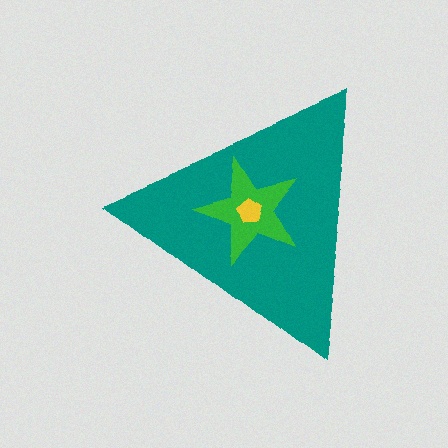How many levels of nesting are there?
3.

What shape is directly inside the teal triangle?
The green star.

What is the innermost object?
The yellow pentagon.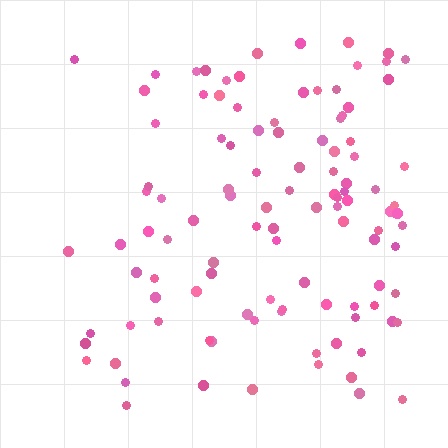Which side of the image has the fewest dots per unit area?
The left.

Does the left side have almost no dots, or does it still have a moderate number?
Still a moderate number, just noticeably fewer than the right.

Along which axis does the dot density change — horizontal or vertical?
Horizontal.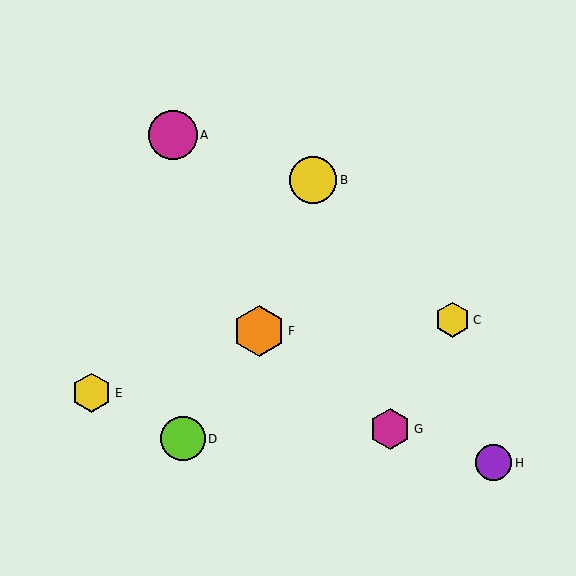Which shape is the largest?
The orange hexagon (labeled F) is the largest.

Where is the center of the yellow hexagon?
The center of the yellow hexagon is at (92, 393).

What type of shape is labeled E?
Shape E is a yellow hexagon.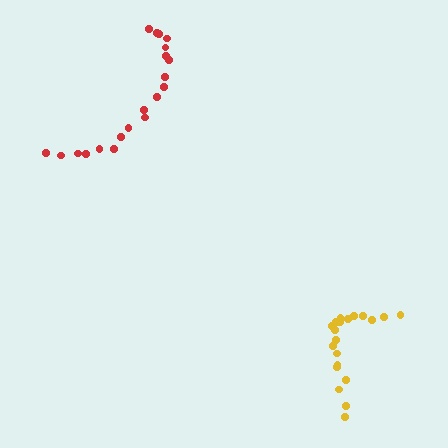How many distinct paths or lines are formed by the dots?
There are 2 distinct paths.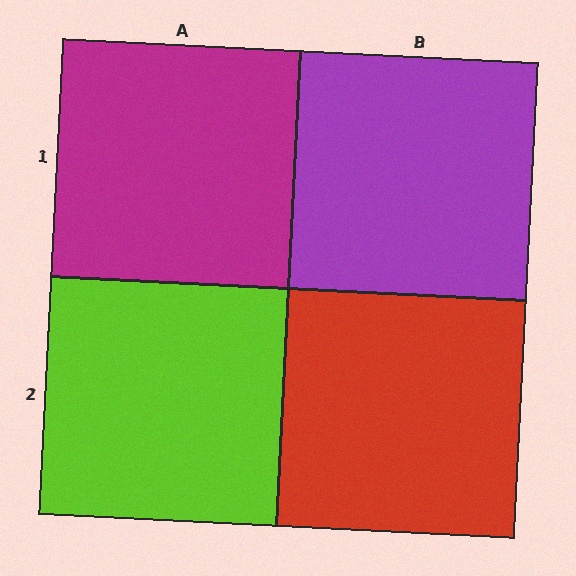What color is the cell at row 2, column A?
Lime.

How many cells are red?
1 cell is red.